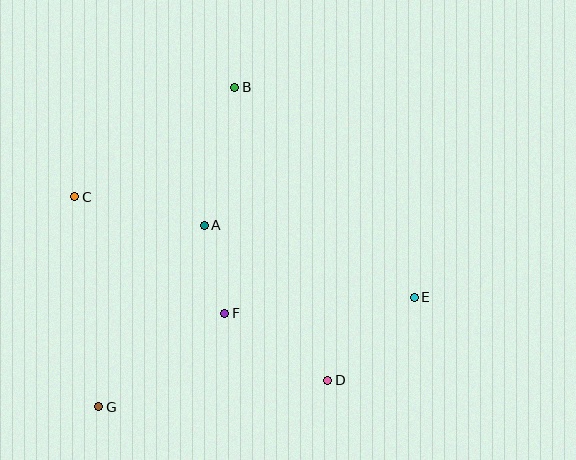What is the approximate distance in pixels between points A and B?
The distance between A and B is approximately 141 pixels.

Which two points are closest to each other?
Points A and F are closest to each other.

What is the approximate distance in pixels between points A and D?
The distance between A and D is approximately 198 pixels.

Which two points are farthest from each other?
Points C and E are farthest from each other.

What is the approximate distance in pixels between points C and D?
The distance between C and D is approximately 313 pixels.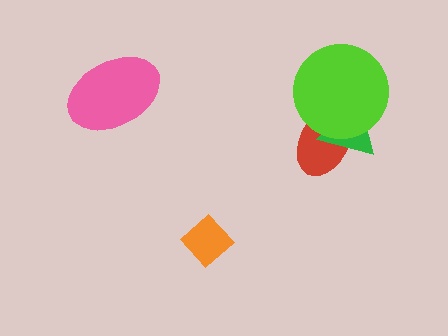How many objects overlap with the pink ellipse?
0 objects overlap with the pink ellipse.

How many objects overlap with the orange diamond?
0 objects overlap with the orange diamond.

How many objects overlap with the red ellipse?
2 objects overlap with the red ellipse.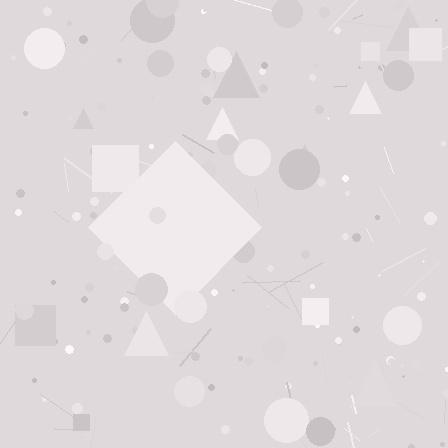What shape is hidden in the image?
A diamond is hidden in the image.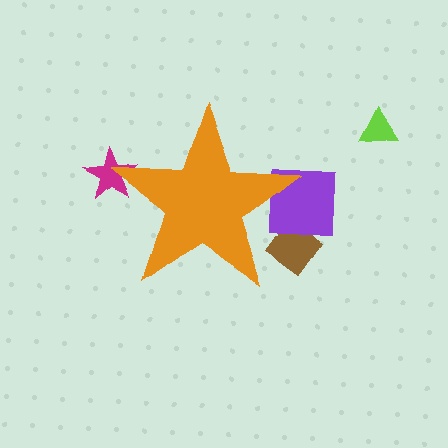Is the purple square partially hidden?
Yes, the purple square is partially hidden behind the orange star.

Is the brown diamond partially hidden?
Yes, the brown diamond is partially hidden behind the orange star.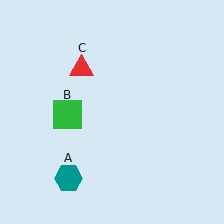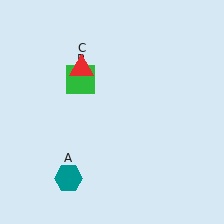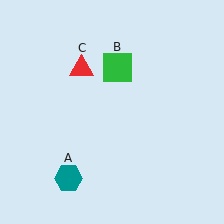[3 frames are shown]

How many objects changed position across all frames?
1 object changed position: green square (object B).